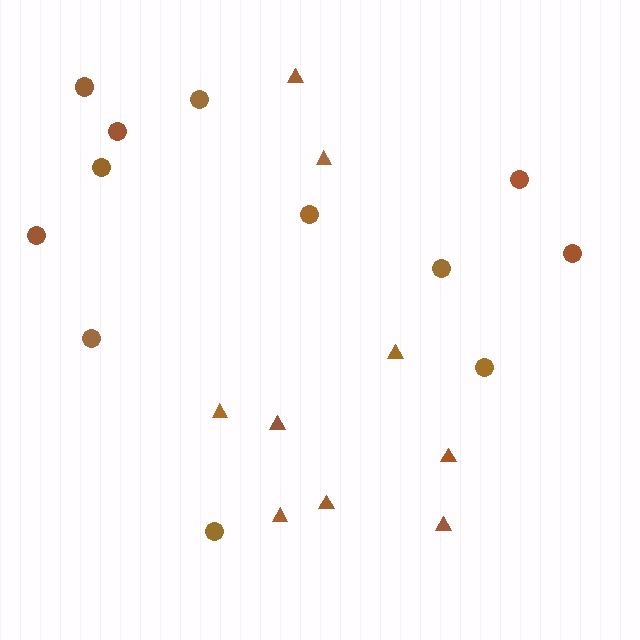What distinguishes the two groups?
There are 2 groups: one group of circles (12) and one group of triangles (9).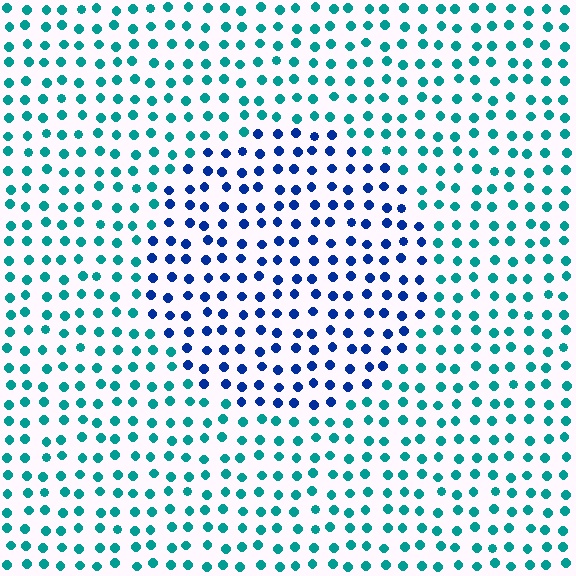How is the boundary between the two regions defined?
The boundary is defined purely by a slight shift in hue (about 47 degrees). Spacing, size, and orientation are identical on both sides.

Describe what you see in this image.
The image is filled with small teal elements in a uniform arrangement. A circle-shaped region is visible where the elements are tinted to a slightly different hue, forming a subtle color boundary.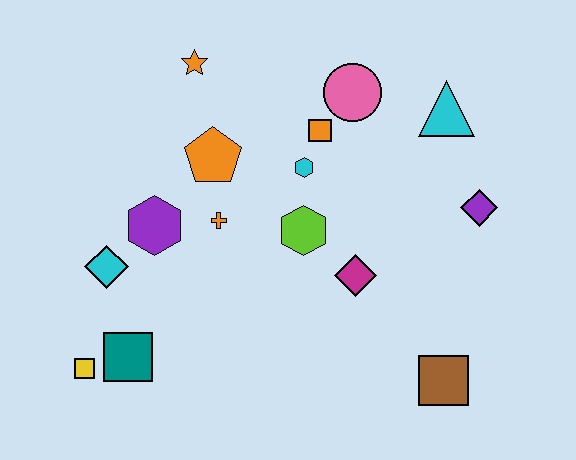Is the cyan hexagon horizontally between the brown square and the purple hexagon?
Yes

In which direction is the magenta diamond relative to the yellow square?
The magenta diamond is to the right of the yellow square.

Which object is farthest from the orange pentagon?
The brown square is farthest from the orange pentagon.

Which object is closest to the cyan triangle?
The pink circle is closest to the cyan triangle.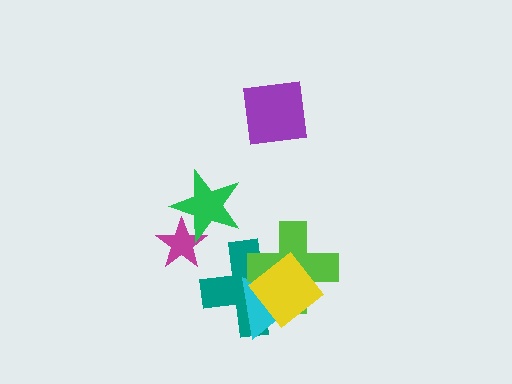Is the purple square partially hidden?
No, no other shape covers it.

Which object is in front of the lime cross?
The yellow diamond is in front of the lime cross.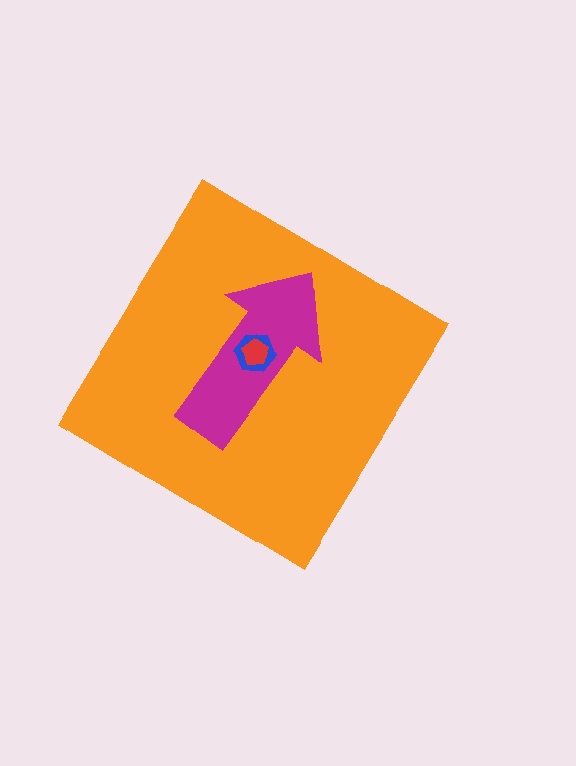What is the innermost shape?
The red pentagon.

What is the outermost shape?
The orange diamond.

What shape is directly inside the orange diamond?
The magenta arrow.